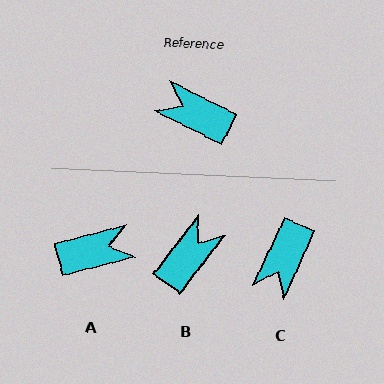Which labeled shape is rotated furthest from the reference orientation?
A, about 139 degrees away.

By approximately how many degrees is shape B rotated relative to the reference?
Approximately 102 degrees clockwise.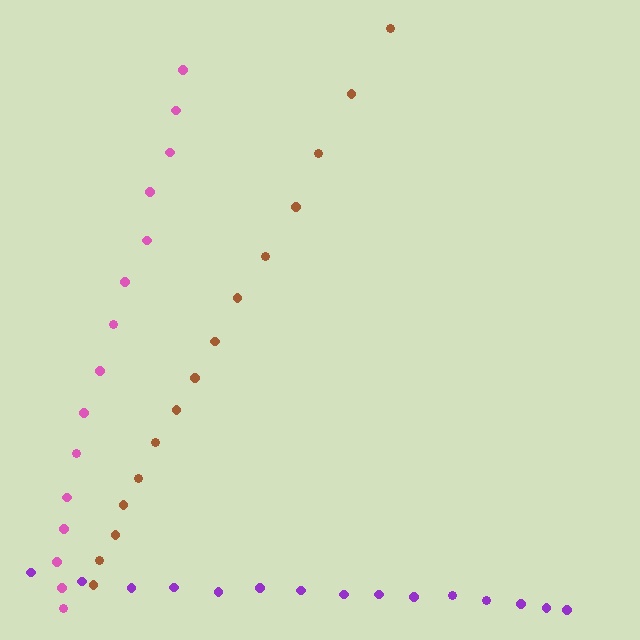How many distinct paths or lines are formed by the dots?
There are 3 distinct paths.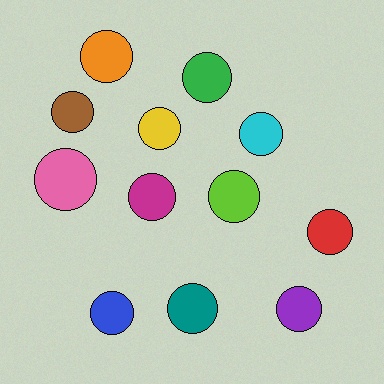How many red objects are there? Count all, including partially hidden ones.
There is 1 red object.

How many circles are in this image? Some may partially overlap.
There are 12 circles.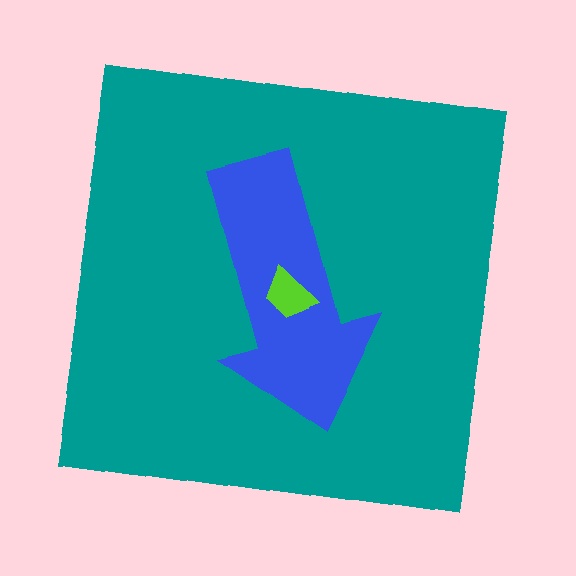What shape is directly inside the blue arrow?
The lime trapezoid.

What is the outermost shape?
The teal square.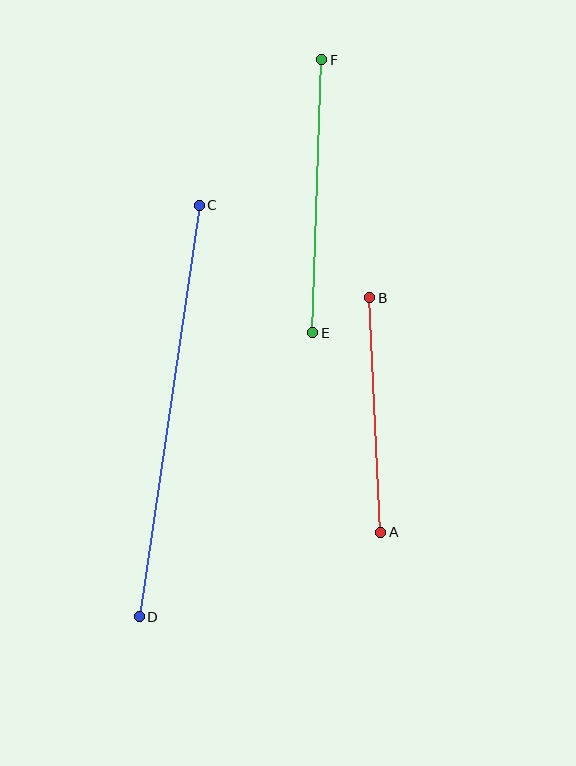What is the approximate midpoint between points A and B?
The midpoint is at approximately (375, 415) pixels.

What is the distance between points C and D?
The distance is approximately 416 pixels.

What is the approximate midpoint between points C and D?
The midpoint is at approximately (169, 411) pixels.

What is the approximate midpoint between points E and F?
The midpoint is at approximately (317, 196) pixels.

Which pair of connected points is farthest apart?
Points C and D are farthest apart.